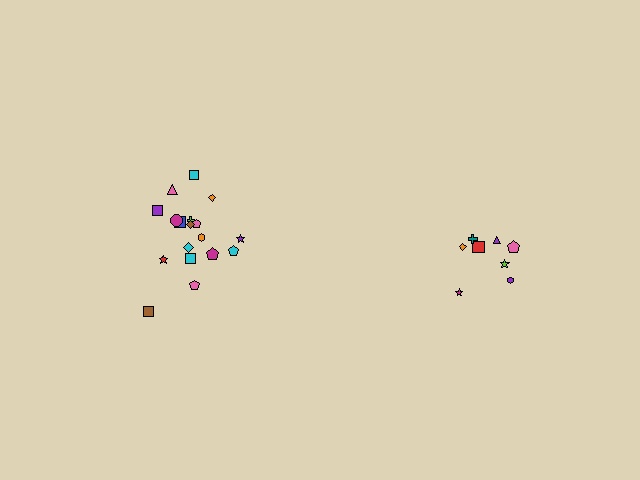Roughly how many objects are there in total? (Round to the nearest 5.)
Roughly 25 objects in total.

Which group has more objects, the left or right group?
The left group.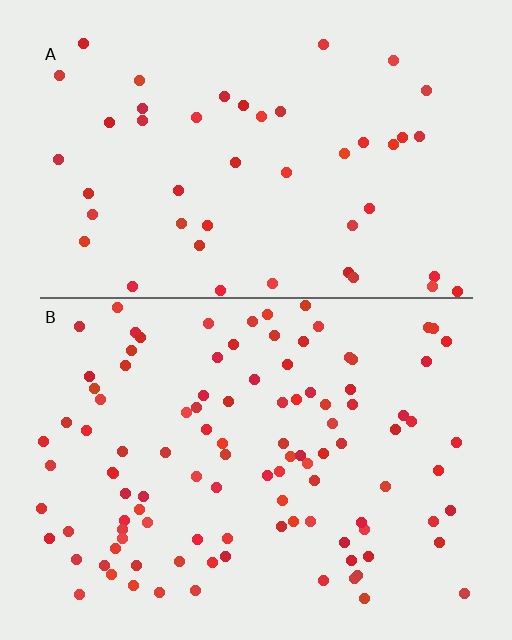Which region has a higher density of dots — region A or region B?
B (the bottom).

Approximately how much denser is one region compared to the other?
Approximately 2.3× — region B over region A.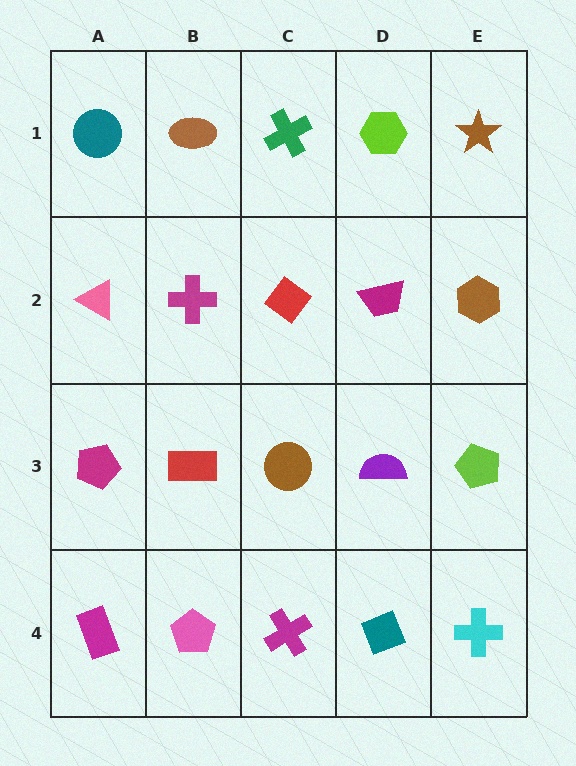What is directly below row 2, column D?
A purple semicircle.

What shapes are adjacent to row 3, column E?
A brown hexagon (row 2, column E), a cyan cross (row 4, column E), a purple semicircle (row 3, column D).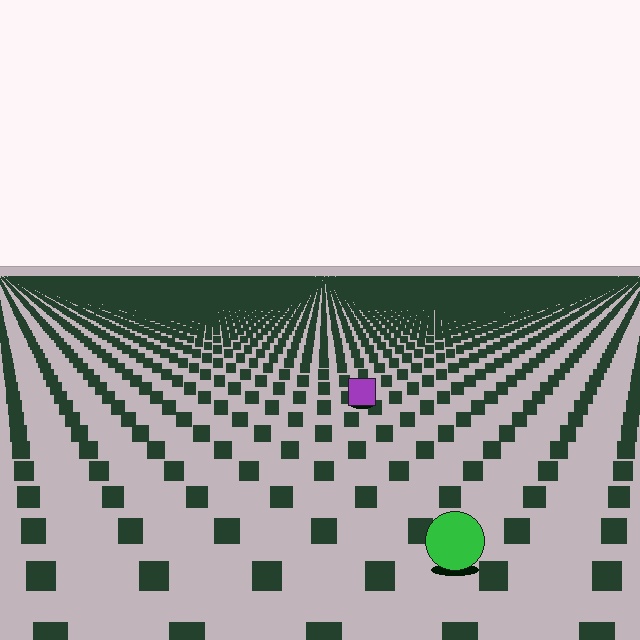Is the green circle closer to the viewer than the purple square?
Yes. The green circle is closer — you can tell from the texture gradient: the ground texture is coarser near it.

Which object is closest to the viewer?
The green circle is closest. The texture marks near it are larger and more spread out.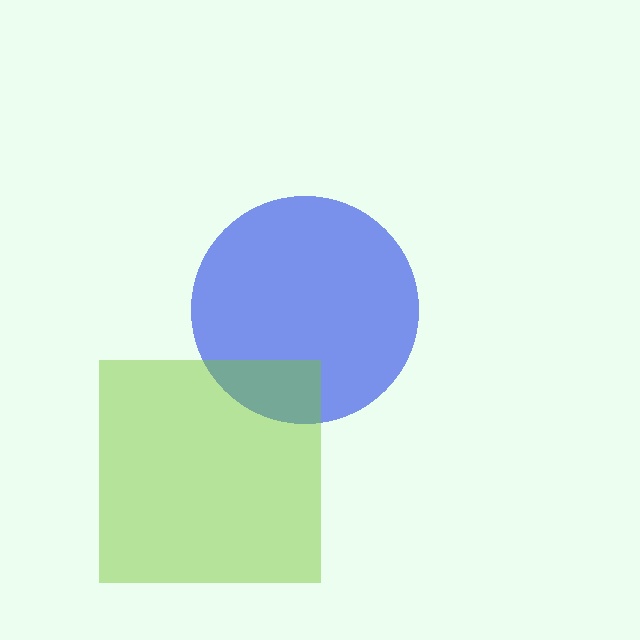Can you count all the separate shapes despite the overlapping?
Yes, there are 2 separate shapes.